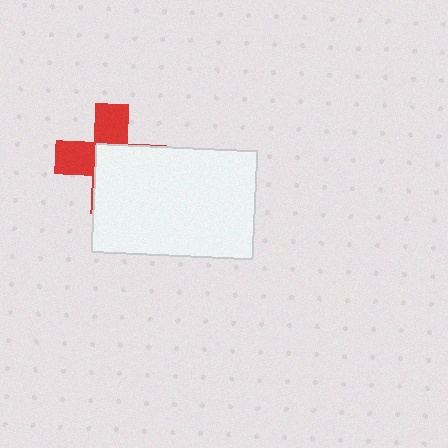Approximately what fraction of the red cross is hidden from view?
Roughly 55% of the red cross is hidden behind the white rectangle.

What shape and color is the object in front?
The object in front is a white rectangle.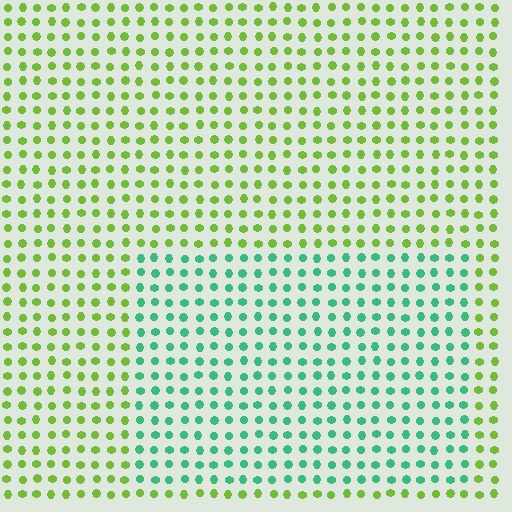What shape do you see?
I see a rectangle.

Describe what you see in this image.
The image is filled with small lime elements in a uniform arrangement. A rectangle-shaped region is visible where the elements are tinted to a slightly different hue, forming a subtle color boundary.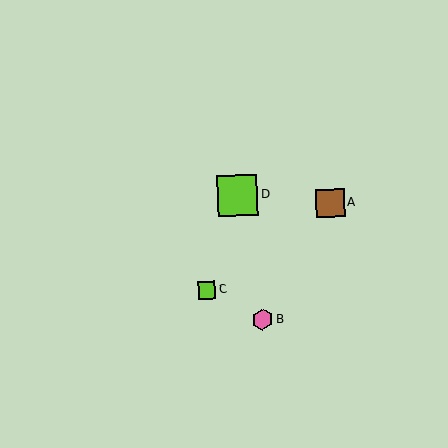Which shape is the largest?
The lime square (labeled D) is the largest.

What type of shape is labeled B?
Shape B is a pink hexagon.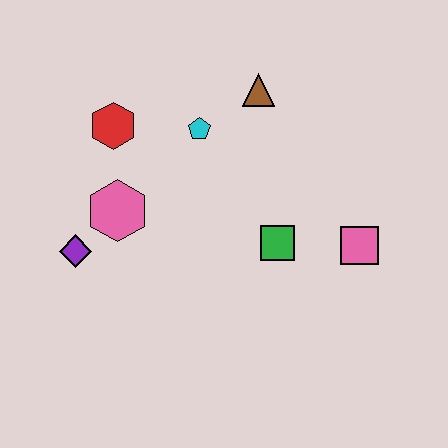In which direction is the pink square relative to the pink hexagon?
The pink square is to the right of the pink hexagon.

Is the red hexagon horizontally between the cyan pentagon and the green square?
No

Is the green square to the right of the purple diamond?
Yes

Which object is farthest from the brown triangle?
The purple diamond is farthest from the brown triangle.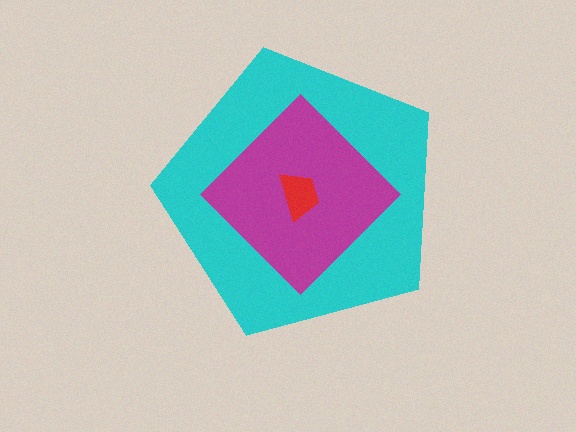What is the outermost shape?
The cyan pentagon.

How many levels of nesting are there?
3.